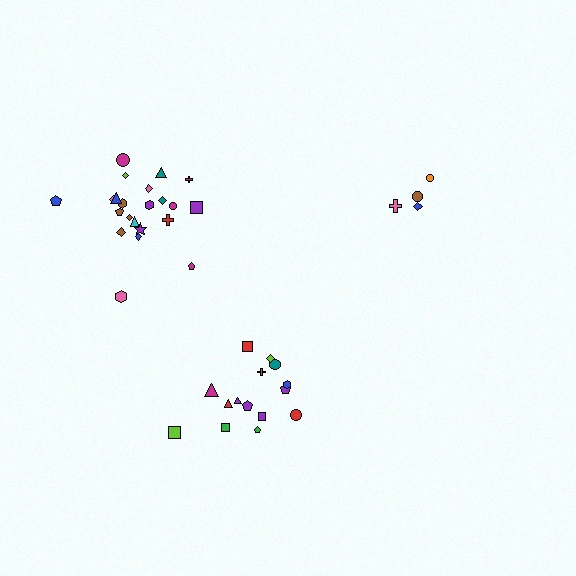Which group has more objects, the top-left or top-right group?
The top-left group.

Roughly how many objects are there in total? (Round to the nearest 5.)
Roughly 40 objects in total.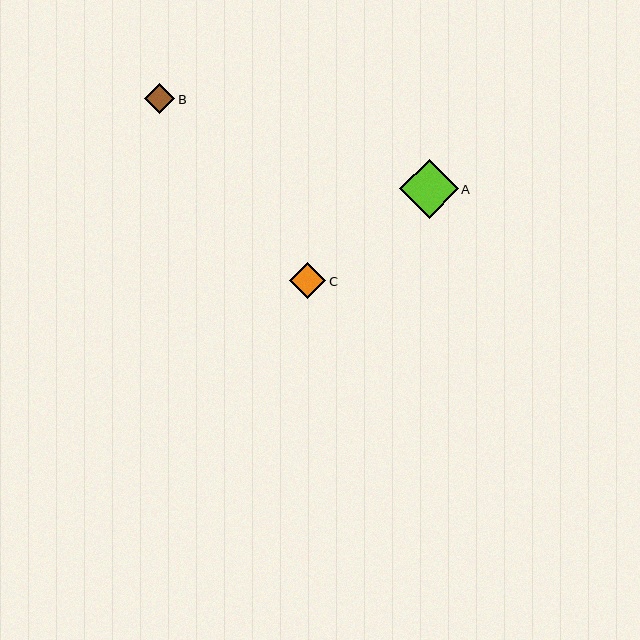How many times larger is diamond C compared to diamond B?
Diamond C is approximately 1.2 times the size of diamond B.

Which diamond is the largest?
Diamond A is the largest with a size of approximately 59 pixels.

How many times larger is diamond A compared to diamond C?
Diamond A is approximately 1.6 times the size of diamond C.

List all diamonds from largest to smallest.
From largest to smallest: A, C, B.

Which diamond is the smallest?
Diamond B is the smallest with a size of approximately 30 pixels.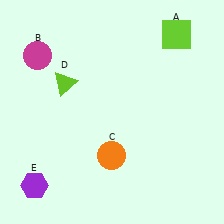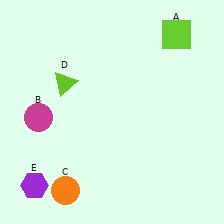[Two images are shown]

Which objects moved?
The objects that moved are: the magenta circle (B), the orange circle (C).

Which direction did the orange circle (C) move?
The orange circle (C) moved left.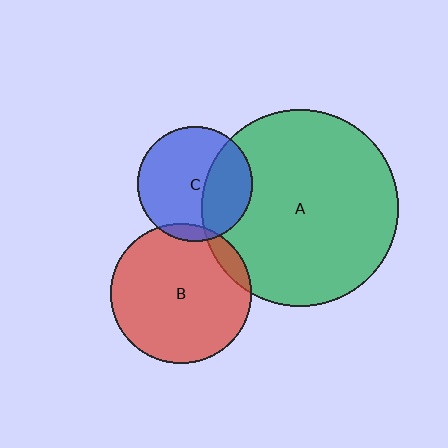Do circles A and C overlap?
Yes.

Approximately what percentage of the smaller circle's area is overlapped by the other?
Approximately 35%.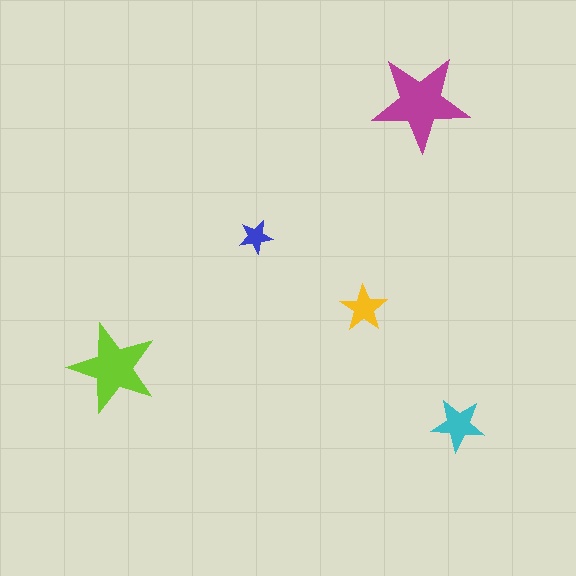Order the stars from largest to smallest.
the magenta one, the lime one, the cyan one, the yellow one, the blue one.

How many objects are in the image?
There are 5 objects in the image.